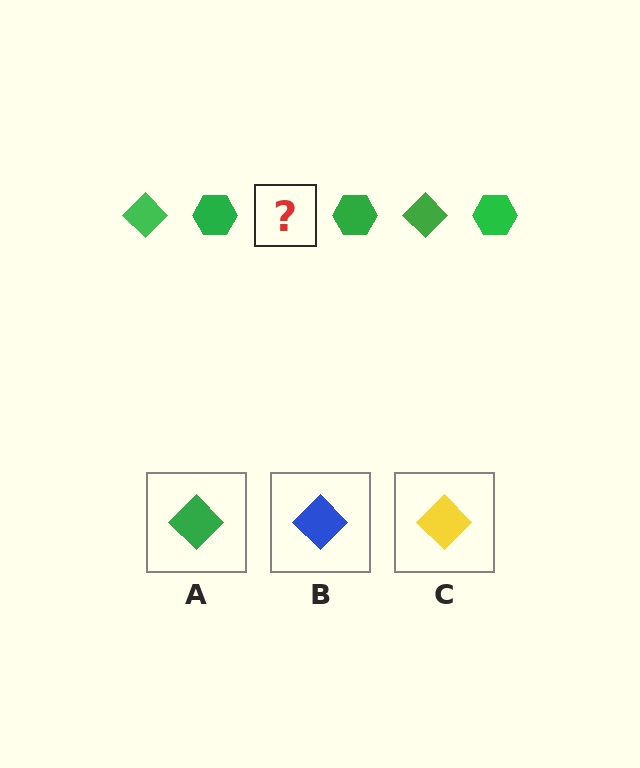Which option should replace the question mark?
Option A.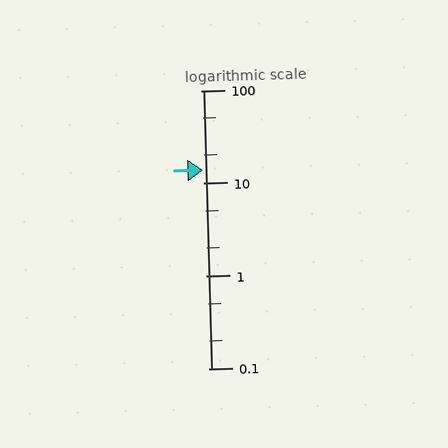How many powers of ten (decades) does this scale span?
The scale spans 3 decades, from 0.1 to 100.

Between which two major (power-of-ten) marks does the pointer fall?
The pointer is between 10 and 100.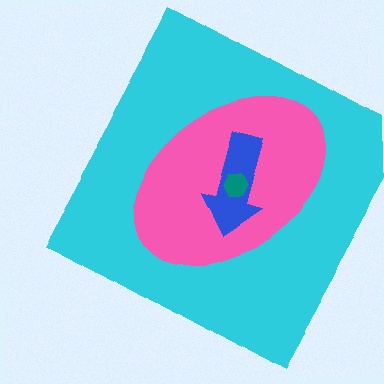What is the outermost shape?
The cyan square.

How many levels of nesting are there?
4.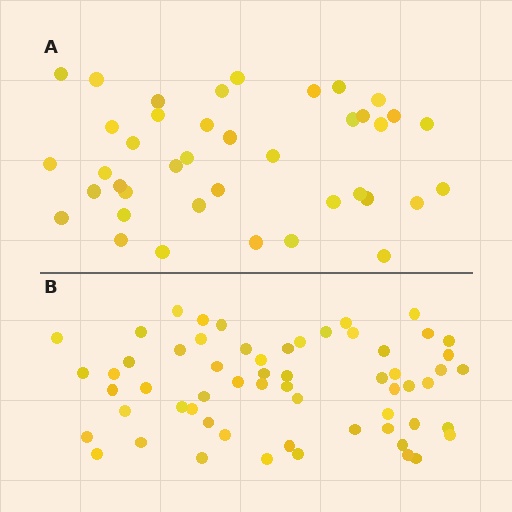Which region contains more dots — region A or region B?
Region B (the bottom region) has more dots.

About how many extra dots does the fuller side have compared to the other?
Region B has approximately 20 more dots than region A.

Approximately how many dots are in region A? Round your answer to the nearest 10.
About 40 dots.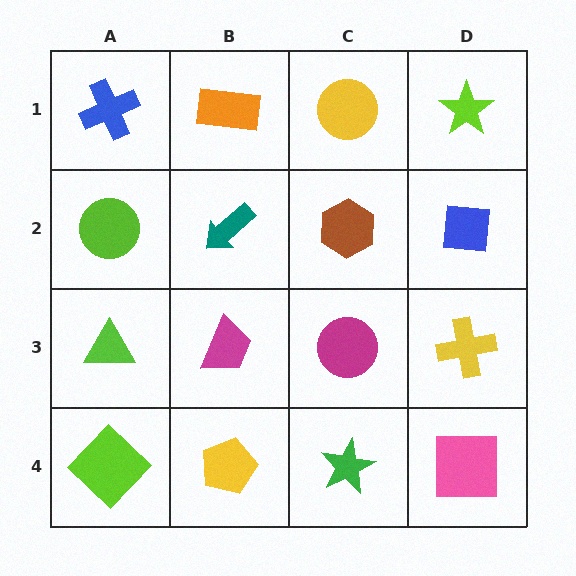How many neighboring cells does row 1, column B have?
3.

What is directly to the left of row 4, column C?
A yellow pentagon.